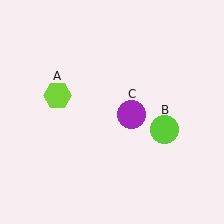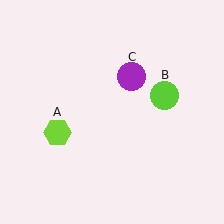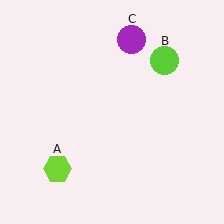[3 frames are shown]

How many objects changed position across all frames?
3 objects changed position: lime hexagon (object A), lime circle (object B), purple circle (object C).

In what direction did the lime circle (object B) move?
The lime circle (object B) moved up.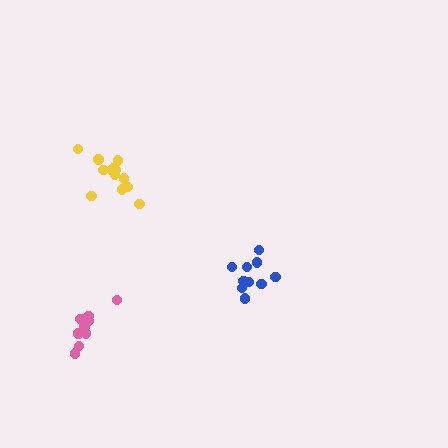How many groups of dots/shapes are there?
There are 3 groups.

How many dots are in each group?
Group 1: 9 dots, Group 2: 10 dots, Group 3: 14 dots (33 total).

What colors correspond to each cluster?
The clusters are colored: pink, blue, yellow.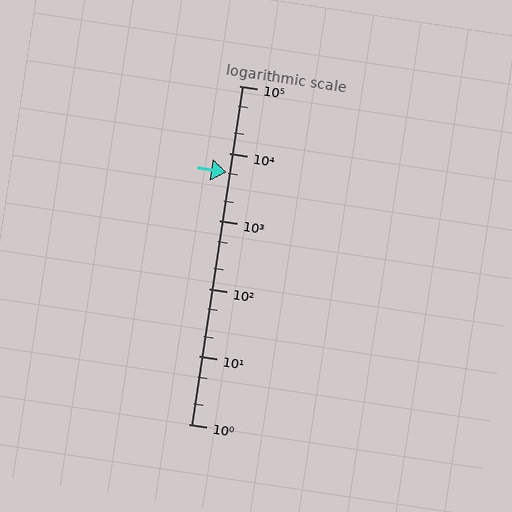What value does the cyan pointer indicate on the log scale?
The pointer indicates approximately 5300.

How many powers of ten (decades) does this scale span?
The scale spans 5 decades, from 1 to 100000.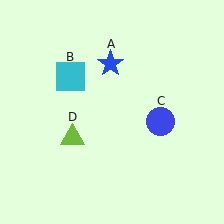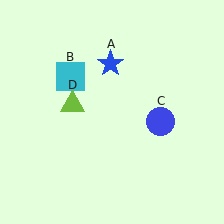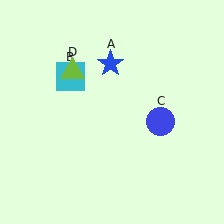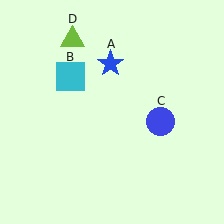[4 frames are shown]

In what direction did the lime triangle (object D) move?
The lime triangle (object D) moved up.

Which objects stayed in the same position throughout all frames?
Blue star (object A) and cyan square (object B) and blue circle (object C) remained stationary.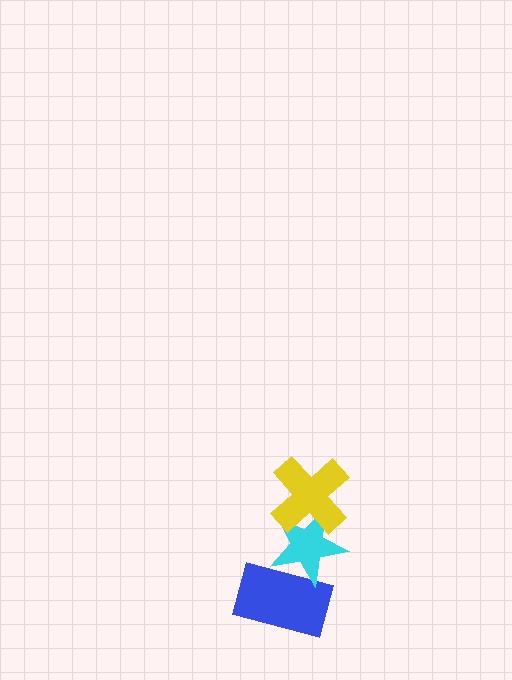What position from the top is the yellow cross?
The yellow cross is 1st from the top.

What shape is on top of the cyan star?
The yellow cross is on top of the cyan star.